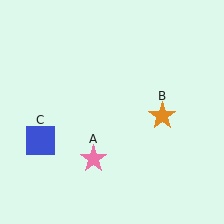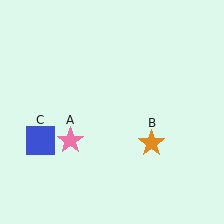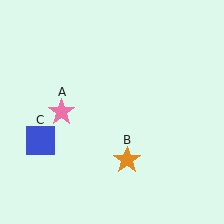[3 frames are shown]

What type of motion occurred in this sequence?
The pink star (object A), orange star (object B) rotated clockwise around the center of the scene.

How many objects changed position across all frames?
2 objects changed position: pink star (object A), orange star (object B).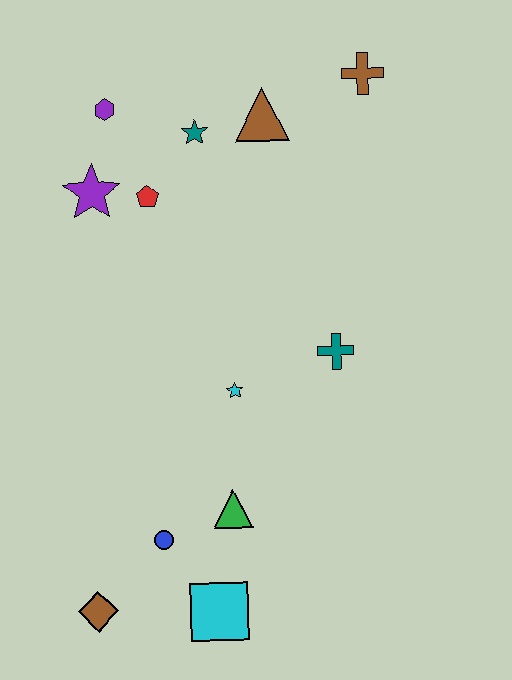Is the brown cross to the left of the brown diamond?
No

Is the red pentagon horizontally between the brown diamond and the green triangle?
Yes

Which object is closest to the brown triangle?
The teal star is closest to the brown triangle.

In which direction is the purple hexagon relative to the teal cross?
The purple hexagon is above the teal cross.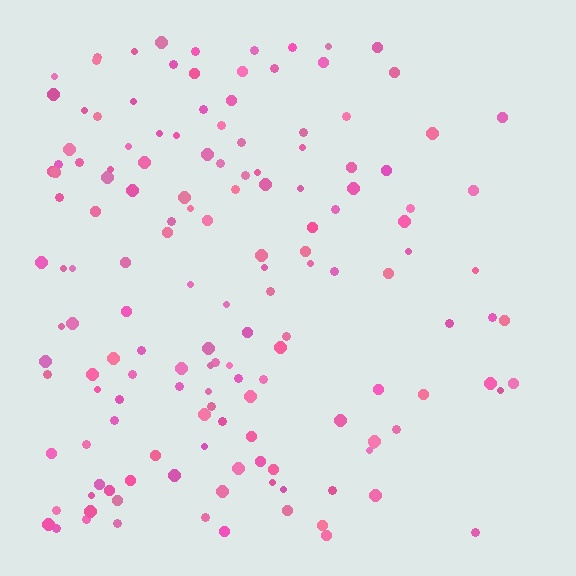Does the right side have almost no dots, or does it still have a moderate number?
Still a moderate number, just noticeably fewer than the left.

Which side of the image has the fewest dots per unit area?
The right.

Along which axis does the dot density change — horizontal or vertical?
Horizontal.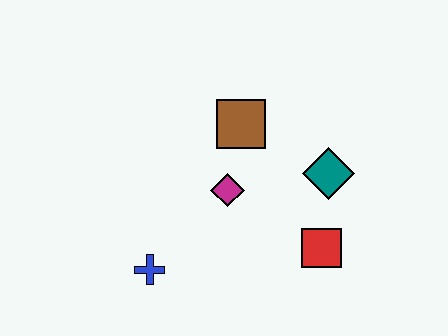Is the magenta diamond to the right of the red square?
No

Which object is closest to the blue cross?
The magenta diamond is closest to the blue cross.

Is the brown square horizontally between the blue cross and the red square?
Yes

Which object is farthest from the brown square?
The blue cross is farthest from the brown square.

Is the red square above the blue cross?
Yes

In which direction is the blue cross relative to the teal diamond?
The blue cross is to the left of the teal diamond.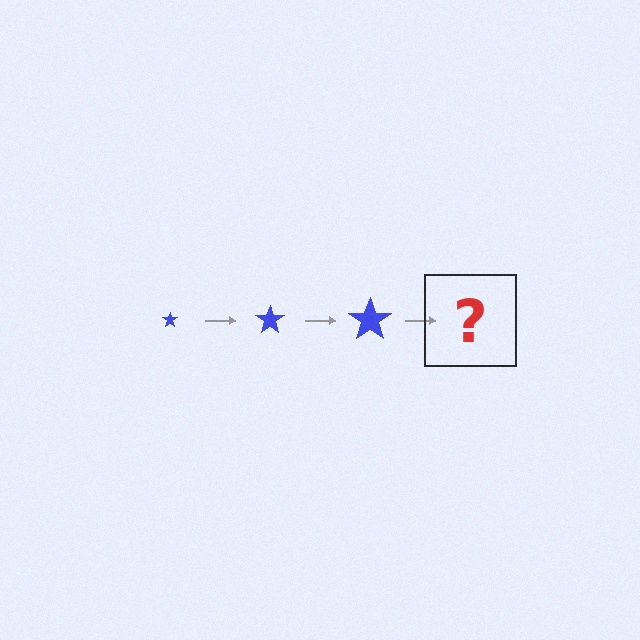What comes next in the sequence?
The next element should be a blue star, larger than the previous one.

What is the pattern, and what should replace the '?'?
The pattern is that the star gets progressively larger each step. The '?' should be a blue star, larger than the previous one.